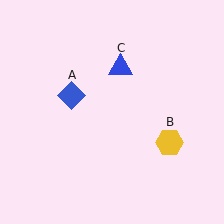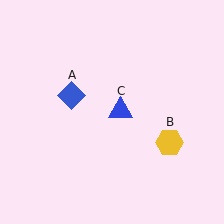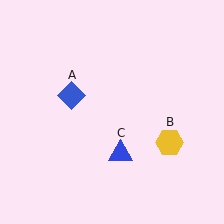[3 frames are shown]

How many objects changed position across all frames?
1 object changed position: blue triangle (object C).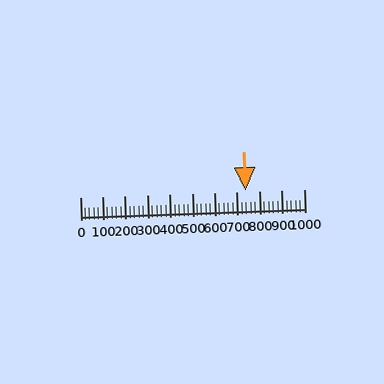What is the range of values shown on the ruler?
The ruler shows values from 0 to 1000.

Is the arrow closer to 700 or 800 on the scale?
The arrow is closer to 700.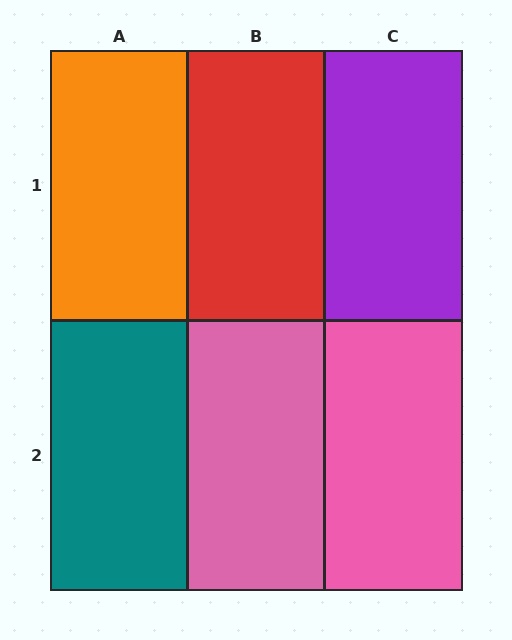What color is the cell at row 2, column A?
Teal.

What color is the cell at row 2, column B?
Pink.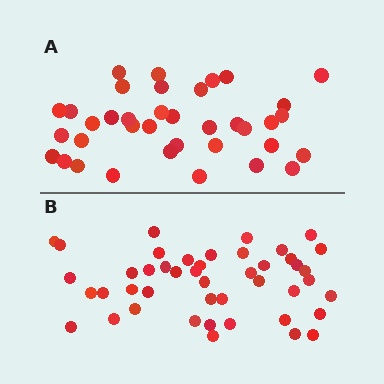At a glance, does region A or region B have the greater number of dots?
Region B (the bottom region) has more dots.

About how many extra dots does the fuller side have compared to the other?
Region B has roughly 8 or so more dots than region A.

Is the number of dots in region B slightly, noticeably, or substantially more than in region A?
Region B has only slightly more — the two regions are fairly close. The ratio is roughly 1.2 to 1.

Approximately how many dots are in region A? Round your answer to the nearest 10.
About 40 dots. (The exact count is 37, which rounds to 40.)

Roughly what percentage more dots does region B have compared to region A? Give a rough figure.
About 20% more.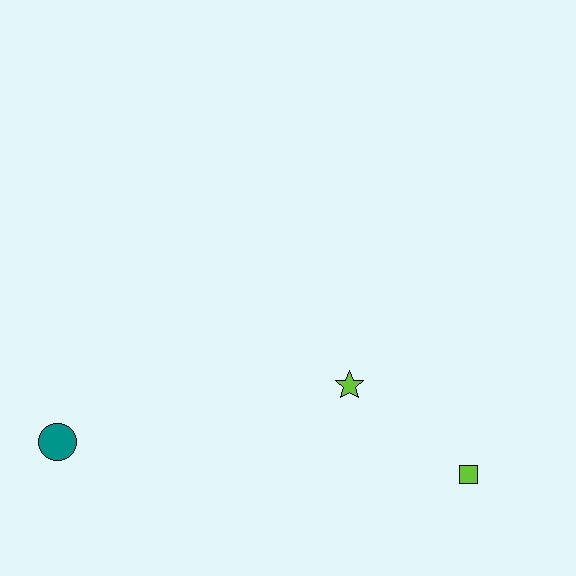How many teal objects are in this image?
There is 1 teal object.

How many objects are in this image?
There are 3 objects.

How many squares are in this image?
There is 1 square.